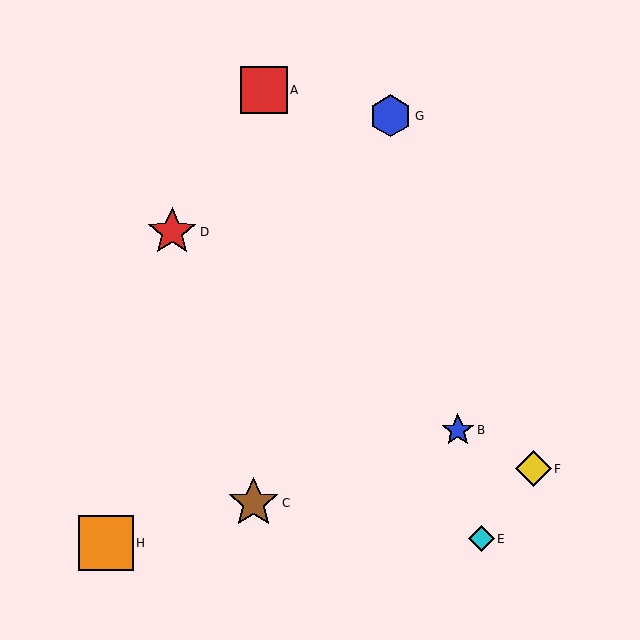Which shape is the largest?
The orange square (labeled H) is the largest.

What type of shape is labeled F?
Shape F is a yellow diamond.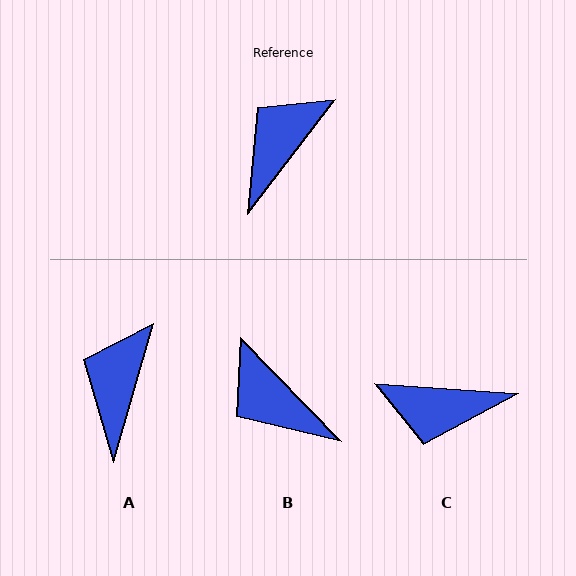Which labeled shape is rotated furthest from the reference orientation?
C, about 123 degrees away.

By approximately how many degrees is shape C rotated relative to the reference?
Approximately 123 degrees counter-clockwise.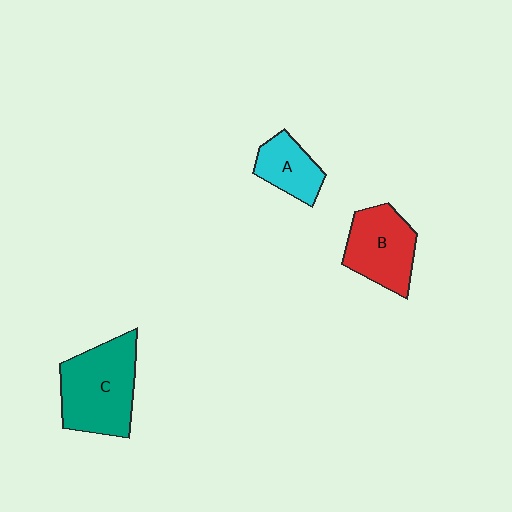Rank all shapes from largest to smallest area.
From largest to smallest: C (teal), B (red), A (cyan).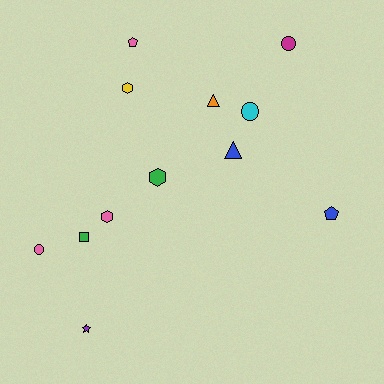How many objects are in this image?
There are 12 objects.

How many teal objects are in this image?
There are no teal objects.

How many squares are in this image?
There is 1 square.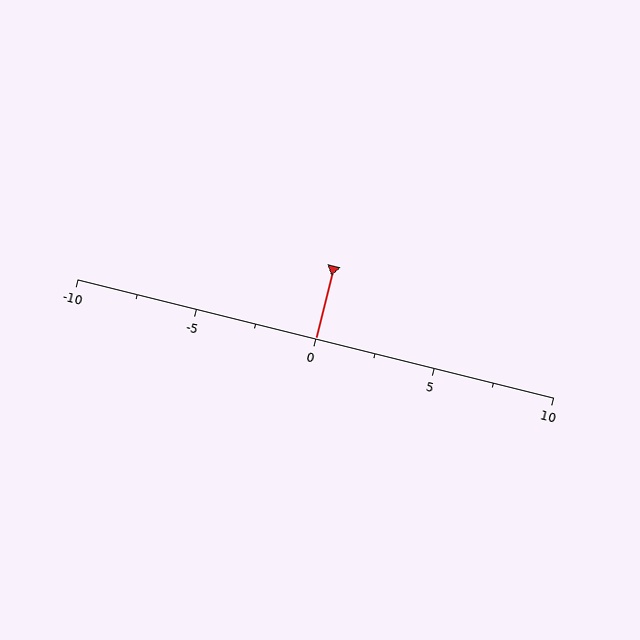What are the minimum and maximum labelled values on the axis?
The axis runs from -10 to 10.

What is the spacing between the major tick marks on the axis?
The major ticks are spaced 5 apart.